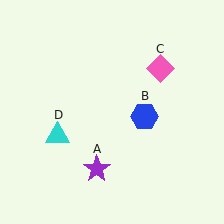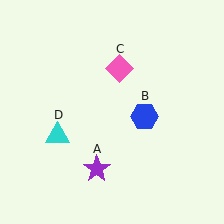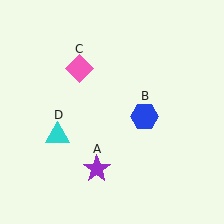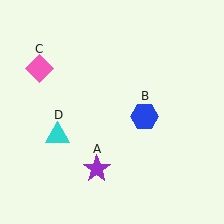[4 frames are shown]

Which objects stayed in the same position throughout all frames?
Purple star (object A) and blue hexagon (object B) and cyan triangle (object D) remained stationary.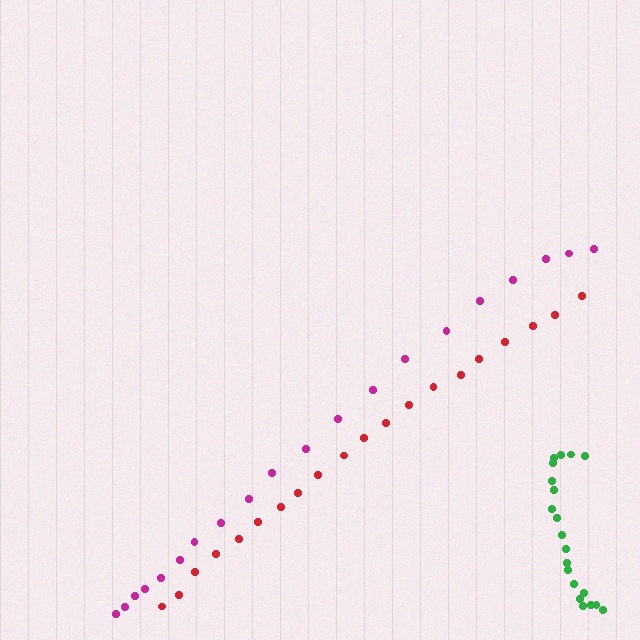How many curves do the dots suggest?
There are 3 distinct paths.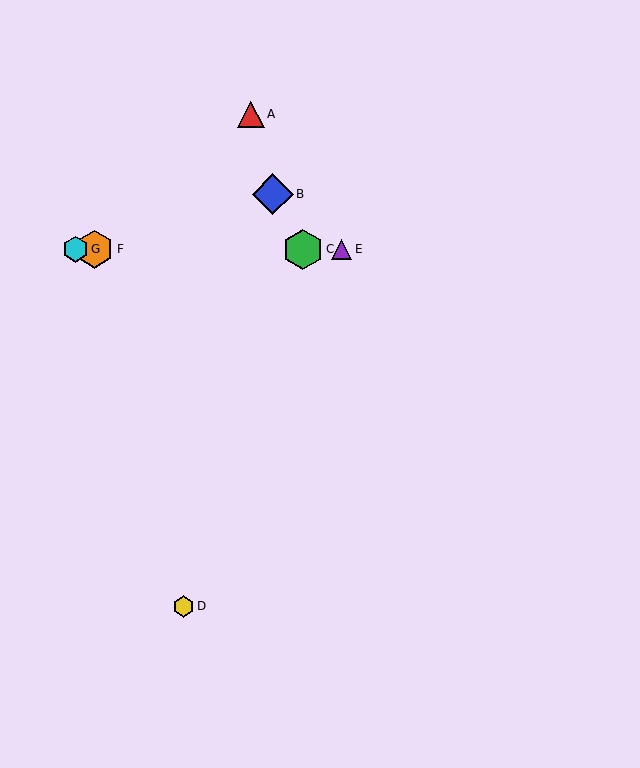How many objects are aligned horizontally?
4 objects (C, E, F, G) are aligned horizontally.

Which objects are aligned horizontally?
Objects C, E, F, G are aligned horizontally.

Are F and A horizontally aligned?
No, F is at y≈249 and A is at y≈114.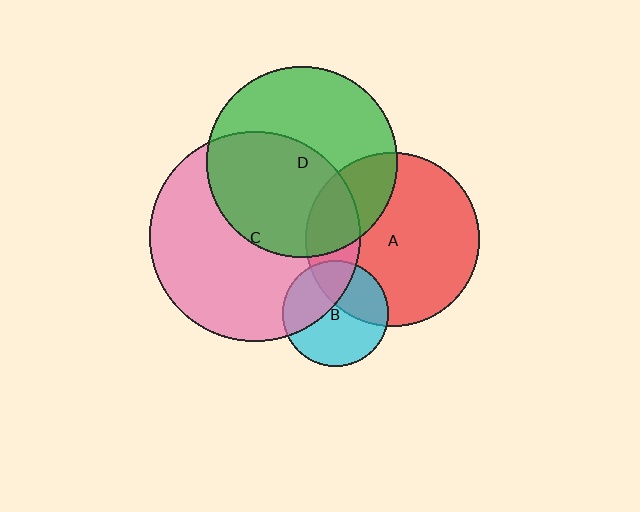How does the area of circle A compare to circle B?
Approximately 2.7 times.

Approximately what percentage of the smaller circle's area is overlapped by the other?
Approximately 40%.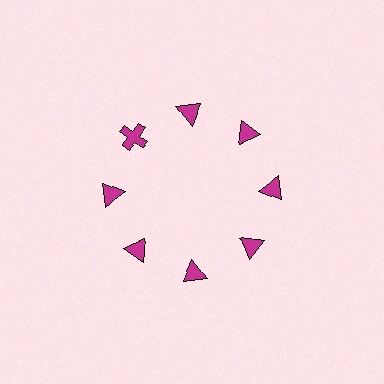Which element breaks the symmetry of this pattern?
The magenta cross at roughly the 10 o'clock position breaks the symmetry. All other shapes are magenta triangles.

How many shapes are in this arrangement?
There are 8 shapes arranged in a ring pattern.